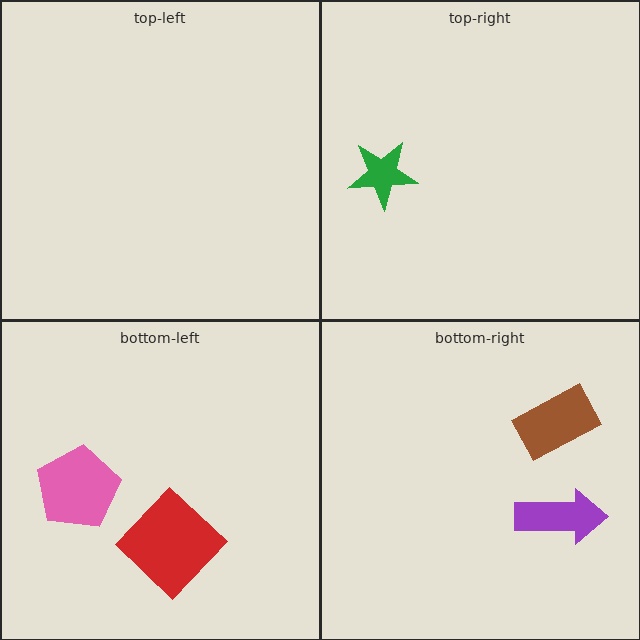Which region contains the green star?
The top-right region.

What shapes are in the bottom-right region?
The brown rectangle, the purple arrow.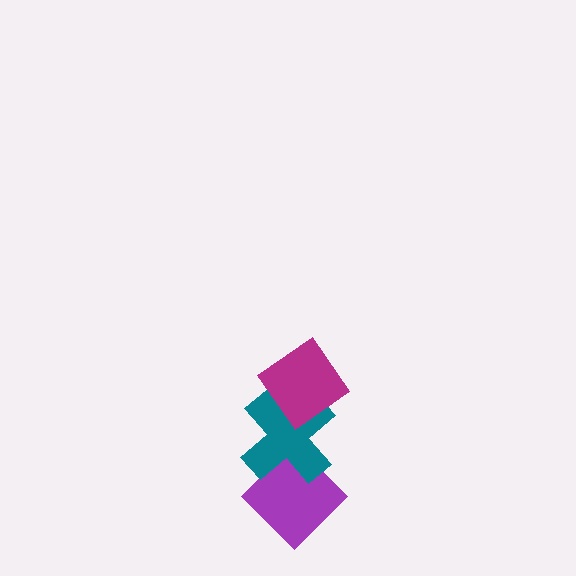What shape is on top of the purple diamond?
The teal cross is on top of the purple diamond.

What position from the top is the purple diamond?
The purple diamond is 3rd from the top.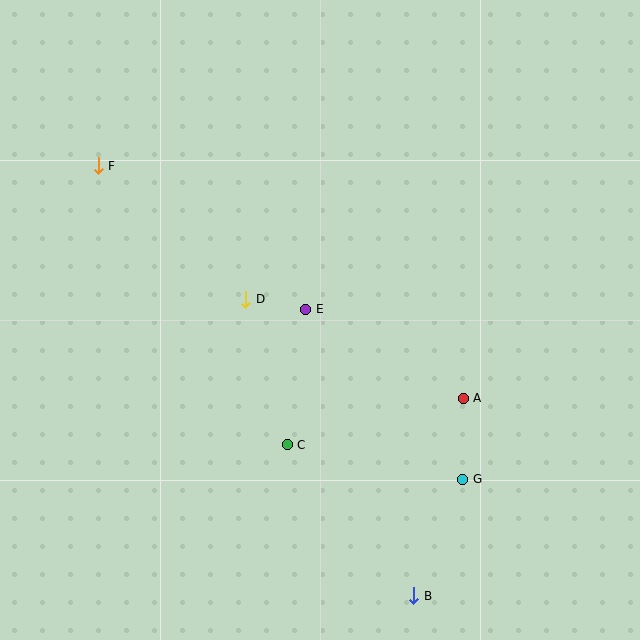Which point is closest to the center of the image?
Point E at (306, 309) is closest to the center.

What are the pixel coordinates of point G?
Point G is at (463, 479).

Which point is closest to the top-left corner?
Point F is closest to the top-left corner.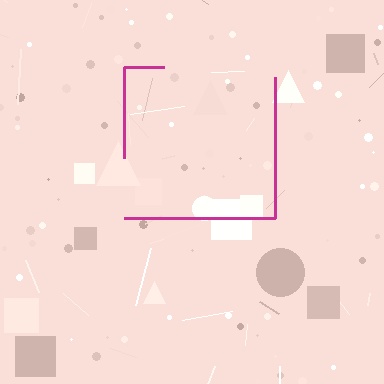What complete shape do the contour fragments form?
The contour fragments form a square.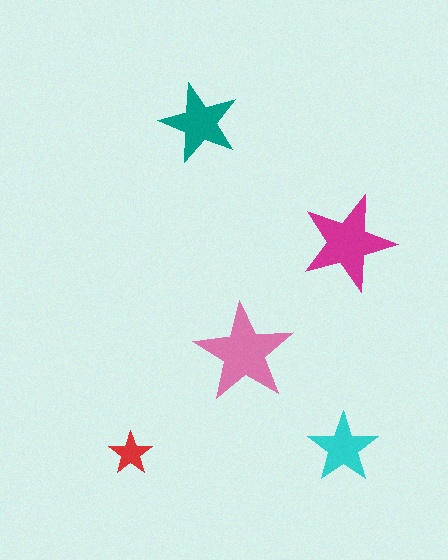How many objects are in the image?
There are 5 objects in the image.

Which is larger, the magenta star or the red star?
The magenta one.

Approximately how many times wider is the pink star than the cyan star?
About 1.5 times wider.